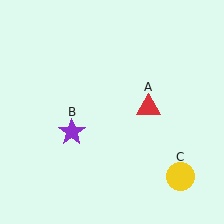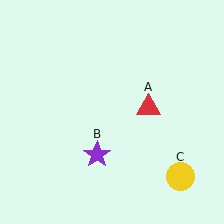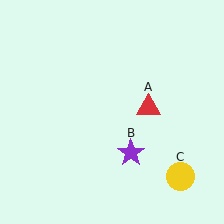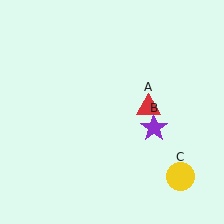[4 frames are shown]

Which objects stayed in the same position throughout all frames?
Red triangle (object A) and yellow circle (object C) remained stationary.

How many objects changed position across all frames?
1 object changed position: purple star (object B).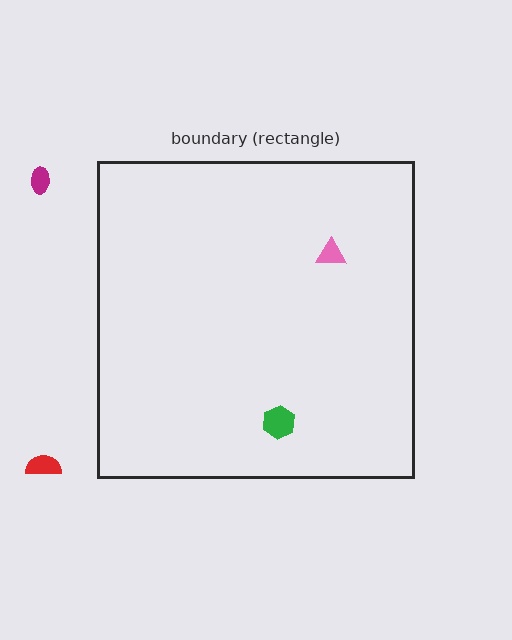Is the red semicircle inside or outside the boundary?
Outside.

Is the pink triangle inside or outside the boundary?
Inside.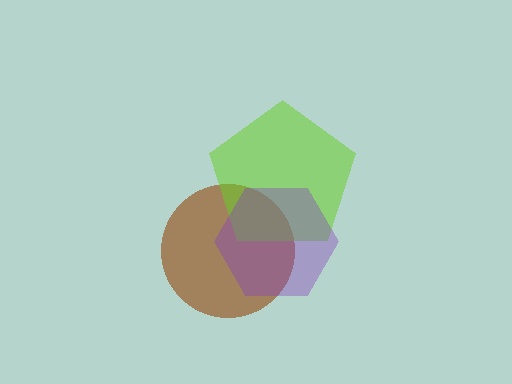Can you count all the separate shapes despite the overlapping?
Yes, there are 3 separate shapes.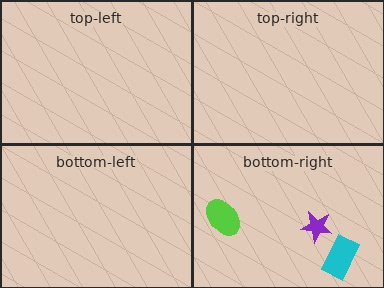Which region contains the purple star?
The bottom-right region.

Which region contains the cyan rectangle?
The bottom-right region.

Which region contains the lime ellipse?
The bottom-right region.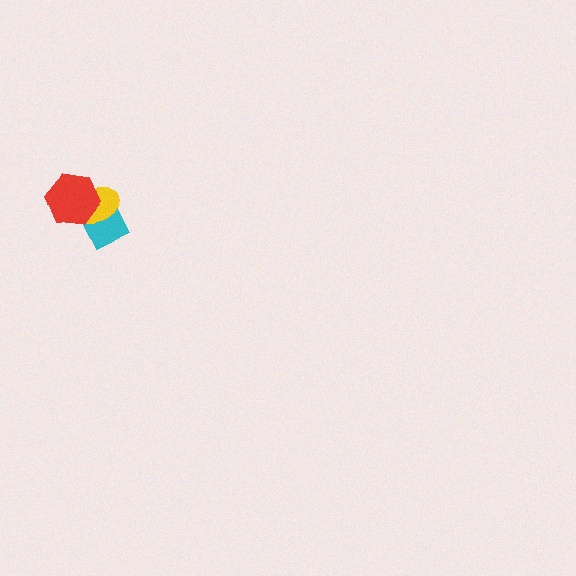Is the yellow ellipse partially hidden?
Yes, it is partially covered by another shape.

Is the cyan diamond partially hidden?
Yes, it is partially covered by another shape.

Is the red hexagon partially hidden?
No, no other shape covers it.